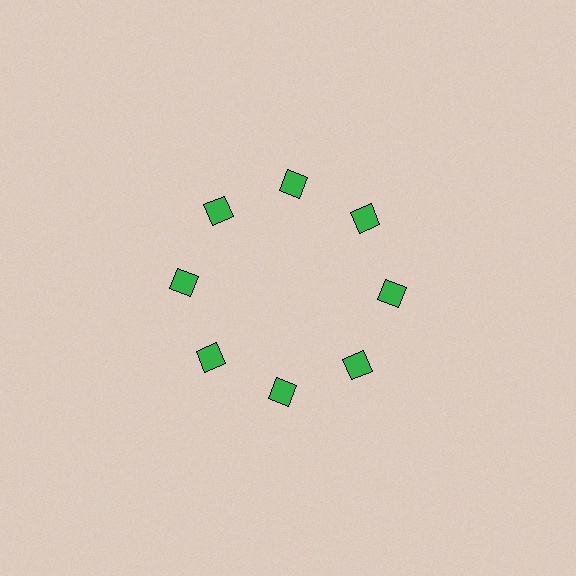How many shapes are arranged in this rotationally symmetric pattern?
There are 8 shapes, arranged in 8 groups of 1.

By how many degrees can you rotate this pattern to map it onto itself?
The pattern maps onto itself every 45 degrees of rotation.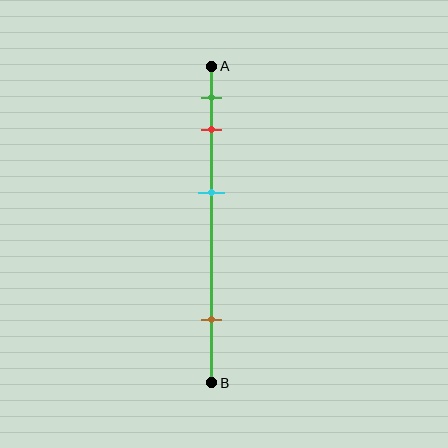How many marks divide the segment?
There are 4 marks dividing the segment.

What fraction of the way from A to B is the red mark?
The red mark is approximately 20% (0.2) of the way from A to B.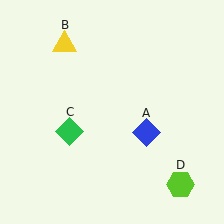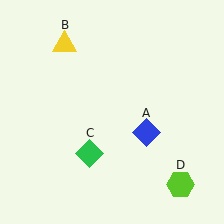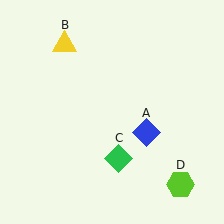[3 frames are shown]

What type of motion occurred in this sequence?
The green diamond (object C) rotated counterclockwise around the center of the scene.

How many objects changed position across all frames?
1 object changed position: green diamond (object C).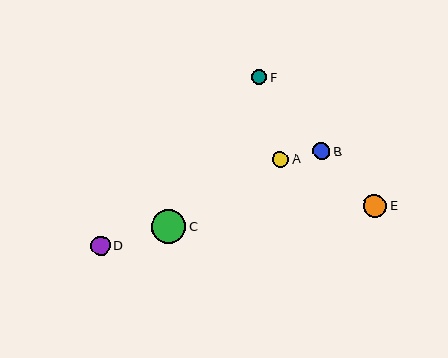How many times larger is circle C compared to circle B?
Circle C is approximately 2.0 times the size of circle B.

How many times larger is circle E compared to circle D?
Circle E is approximately 1.2 times the size of circle D.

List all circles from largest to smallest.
From largest to smallest: C, E, D, B, A, F.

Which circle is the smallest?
Circle F is the smallest with a size of approximately 15 pixels.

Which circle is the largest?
Circle C is the largest with a size of approximately 34 pixels.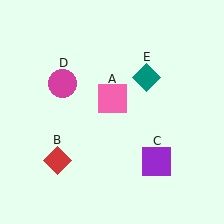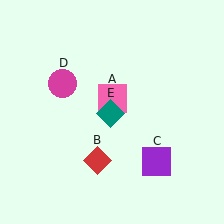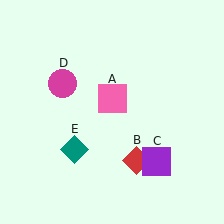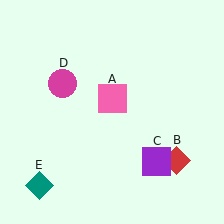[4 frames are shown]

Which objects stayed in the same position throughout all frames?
Pink square (object A) and purple square (object C) and magenta circle (object D) remained stationary.